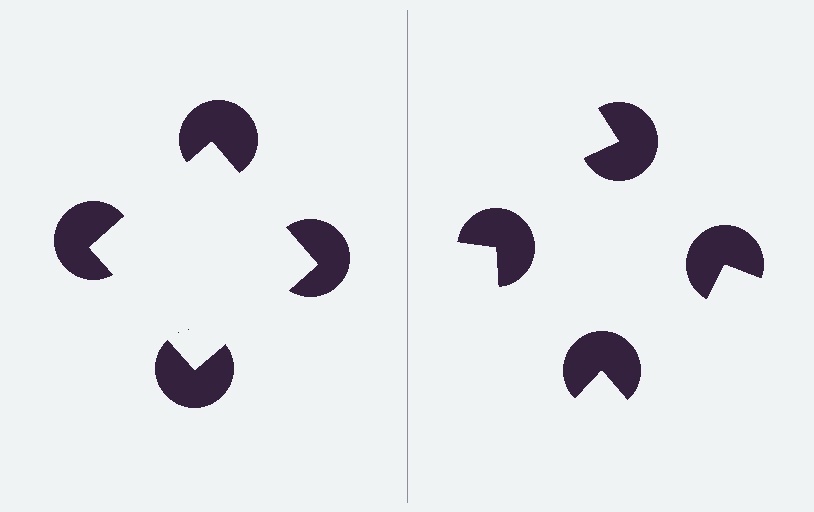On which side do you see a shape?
An illusory square appears on the left side. On the right side the wedge cuts are rotated, so no coherent shape forms.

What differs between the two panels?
The pac-man discs are positioned identically on both sides; only the wedge orientations differ. On the left they align to a square; on the right they are misaligned.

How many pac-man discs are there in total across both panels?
8 — 4 on each side.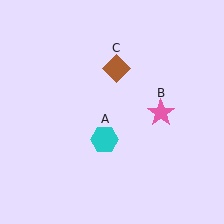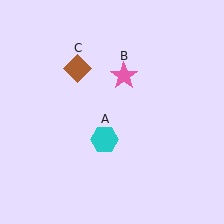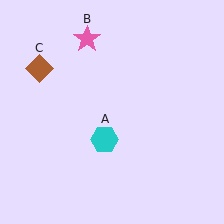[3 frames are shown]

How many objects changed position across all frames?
2 objects changed position: pink star (object B), brown diamond (object C).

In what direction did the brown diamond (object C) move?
The brown diamond (object C) moved left.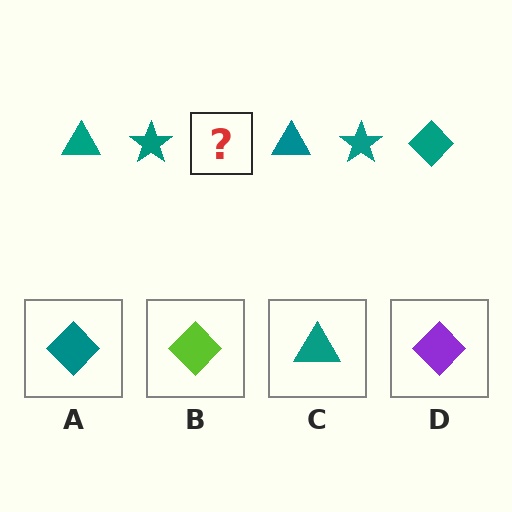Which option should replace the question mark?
Option A.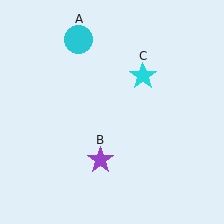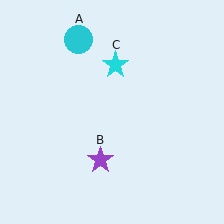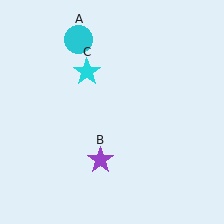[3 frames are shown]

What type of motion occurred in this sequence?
The cyan star (object C) rotated counterclockwise around the center of the scene.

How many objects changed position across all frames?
1 object changed position: cyan star (object C).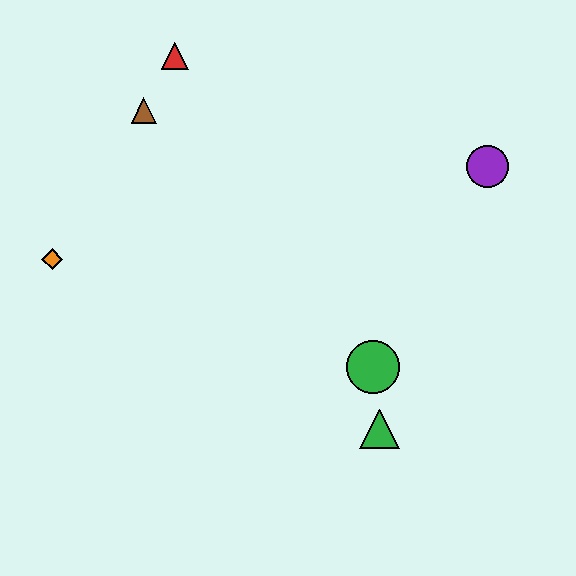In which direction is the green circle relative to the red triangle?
The green circle is below the red triangle.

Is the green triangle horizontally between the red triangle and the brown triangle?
No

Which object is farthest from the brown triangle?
The green triangle is farthest from the brown triangle.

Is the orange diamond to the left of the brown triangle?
Yes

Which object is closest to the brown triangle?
The red triangle is closest to the brown triangle.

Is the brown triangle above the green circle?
Yes